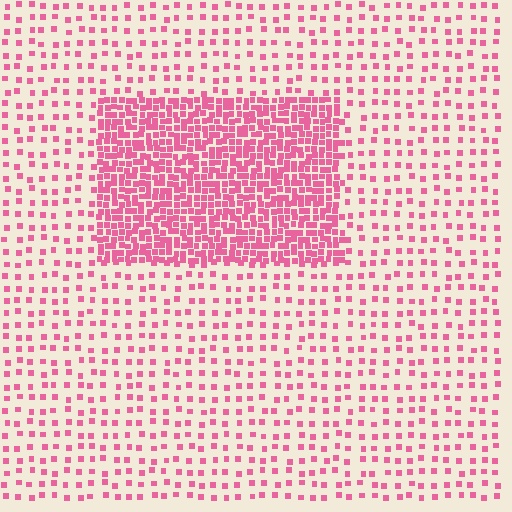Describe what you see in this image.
The image contains small pink elements arranged at two different densities. A rectangle-shaped region is visible where the elements are more densely packed than the surrounding area.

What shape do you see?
I see a rectangle.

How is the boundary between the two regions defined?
The boundary is defined by a change in element density (approximately 3.1x ratio). All elements are the same color, size, and shape.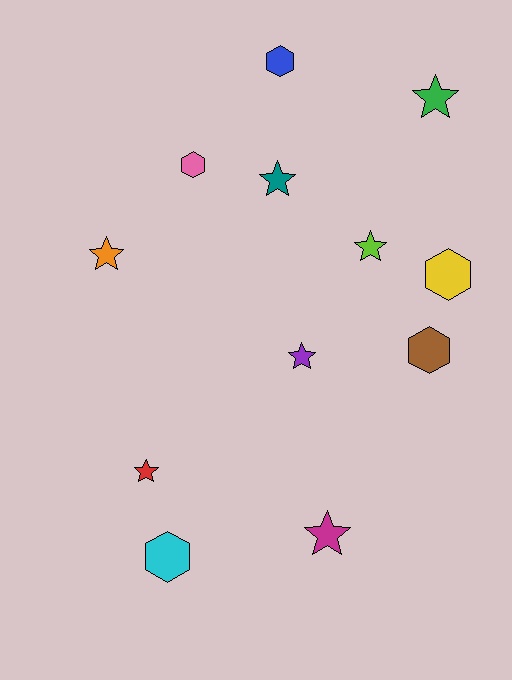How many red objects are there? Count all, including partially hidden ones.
There is 1 red object.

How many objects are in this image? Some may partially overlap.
There are 12 objects.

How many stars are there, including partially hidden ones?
There are 7 stars.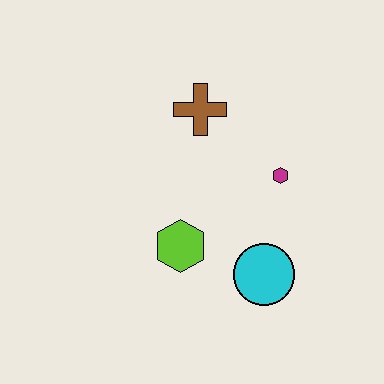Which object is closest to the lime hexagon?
The cyan circle is closest to the lime hexagon.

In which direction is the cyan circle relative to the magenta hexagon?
The cyan circle is below the magenta hexagon.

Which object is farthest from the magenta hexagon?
The lime hexagon is farthest from the magenta hexagon.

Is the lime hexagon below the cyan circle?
No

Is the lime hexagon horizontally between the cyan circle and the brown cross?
No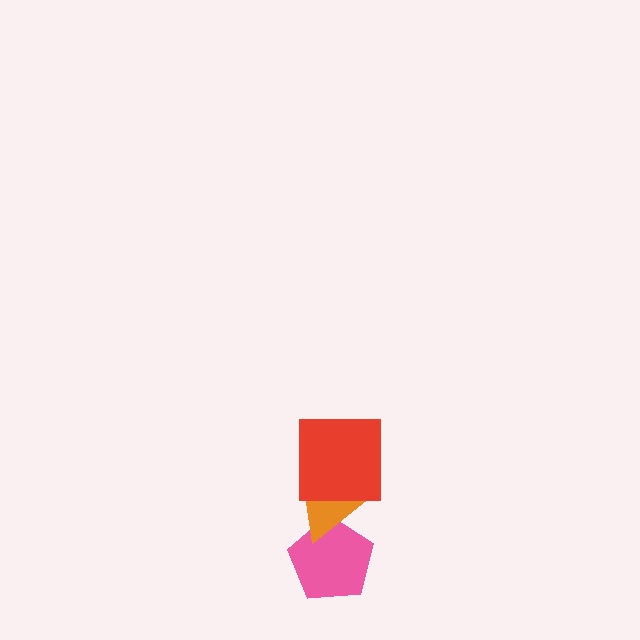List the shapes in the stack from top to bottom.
From top to bottom: the red square, the orange triangle, the pink pentagon.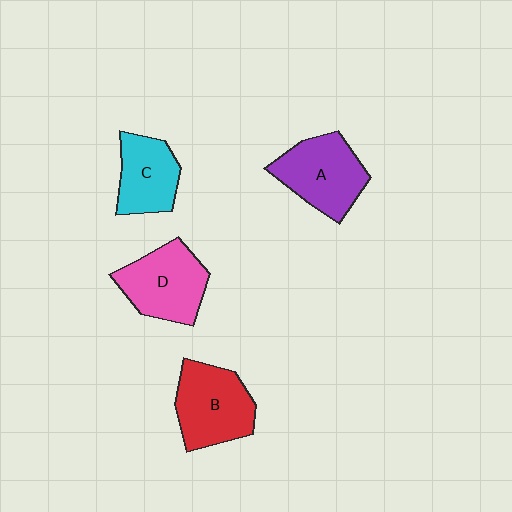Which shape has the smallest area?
Shape C (cyan).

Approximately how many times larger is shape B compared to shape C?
Approximately 1.3 times.